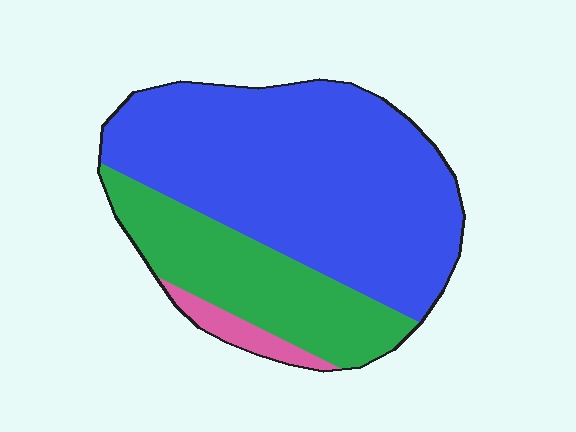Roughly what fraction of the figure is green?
Green takes up about one quarter (1/4) of the figure.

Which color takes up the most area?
Blue, at roughly 65%.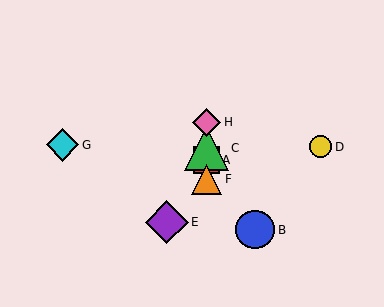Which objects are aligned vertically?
Objects A, C, F, H are aligned vertically.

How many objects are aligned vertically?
4 objects (A, C, F, H) are aligned vertically.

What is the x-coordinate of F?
Object F is at x≈206.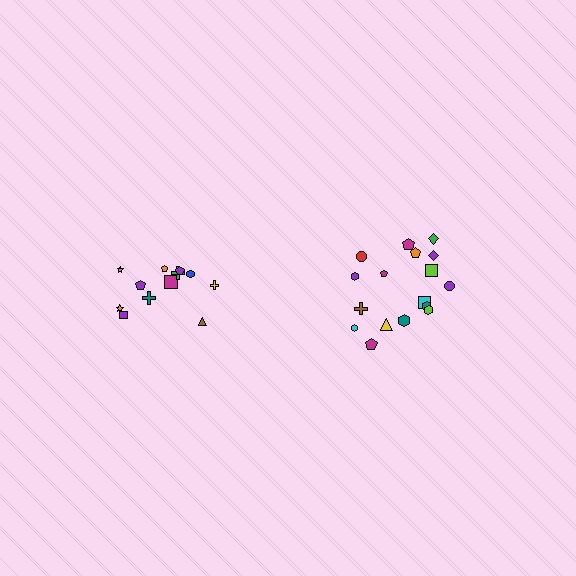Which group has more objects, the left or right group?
The right group.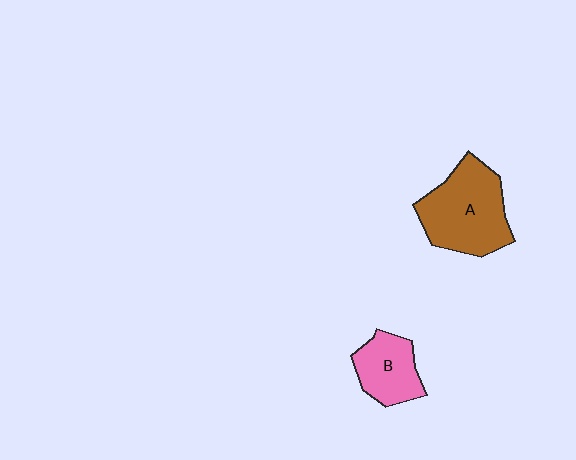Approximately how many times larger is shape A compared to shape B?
Approximately 1.7 times.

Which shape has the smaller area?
Shape B (pink).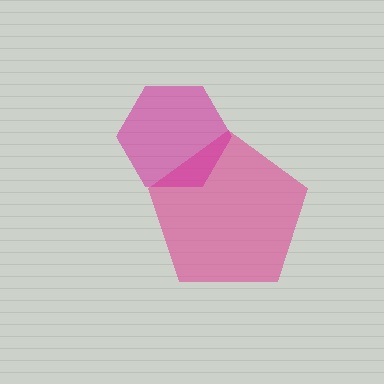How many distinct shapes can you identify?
There are 2 distinct shapes: a pink pentagon, a magenta hexagon.